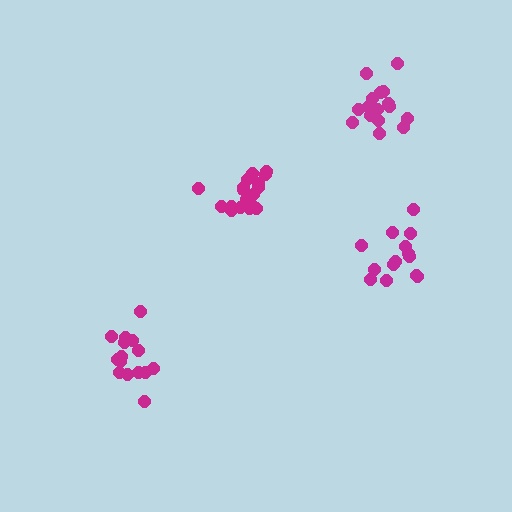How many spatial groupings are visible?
There are 4 spatial groupings.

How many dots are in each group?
Group 1: 17 dots, Group 2: 15 dots, Group 3: 18 dots, Group 4: 14 dots (64 total).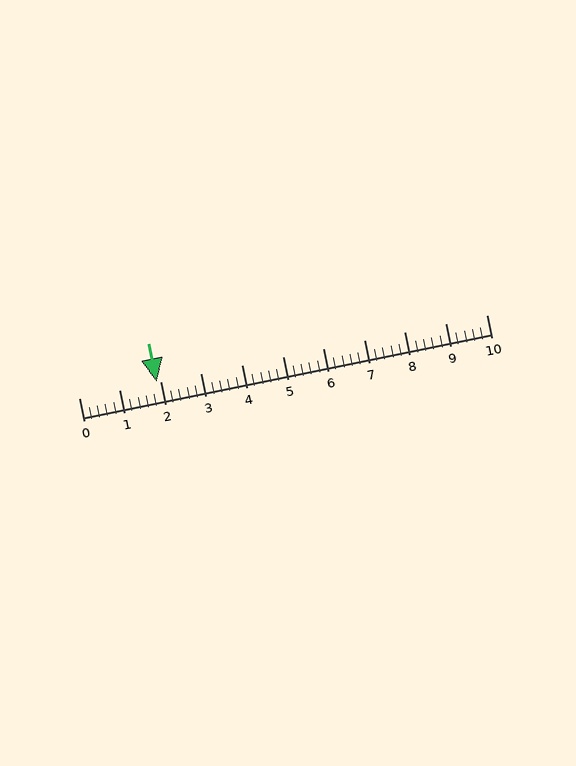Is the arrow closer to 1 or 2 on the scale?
The arrow is closer to 2.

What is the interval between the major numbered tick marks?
The major tick marks are spaced 1 units apart.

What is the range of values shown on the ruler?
The ruler shows values from 0 to 10.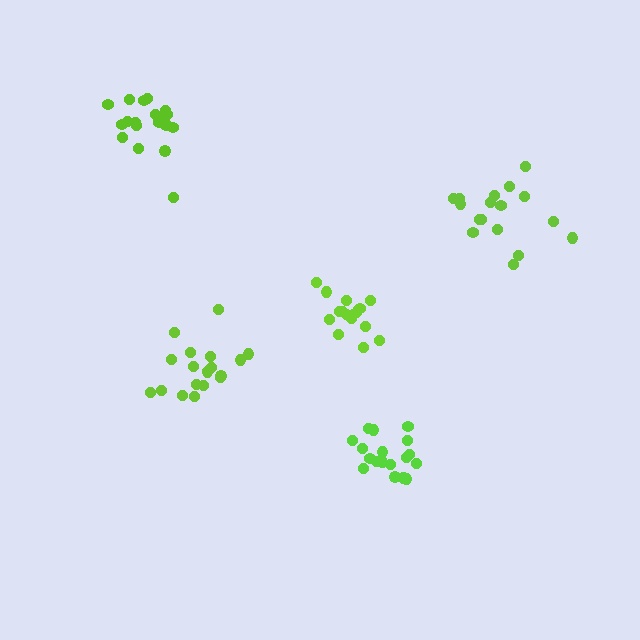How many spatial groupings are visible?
There are 5 spatial groupings.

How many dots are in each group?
Group 1: 16 dots, Group 2: 18 dots, Group 3: 19 dots, Group 4: 17 dots, Group 5: 19 dots (89 total).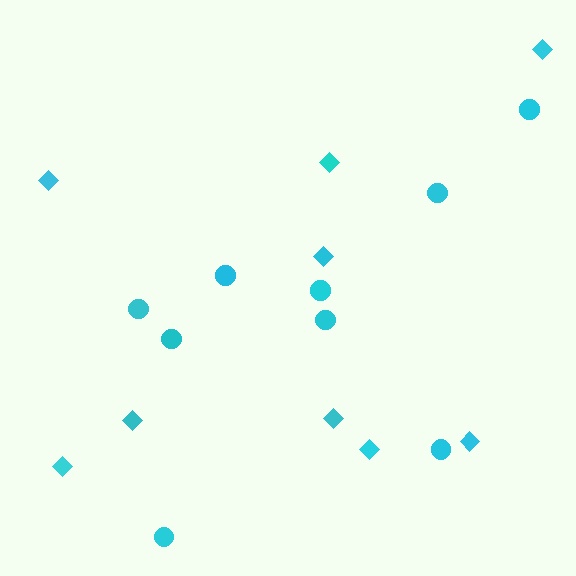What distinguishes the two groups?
There are 2 groups: one group of diamonds (9) and one group of circles (9).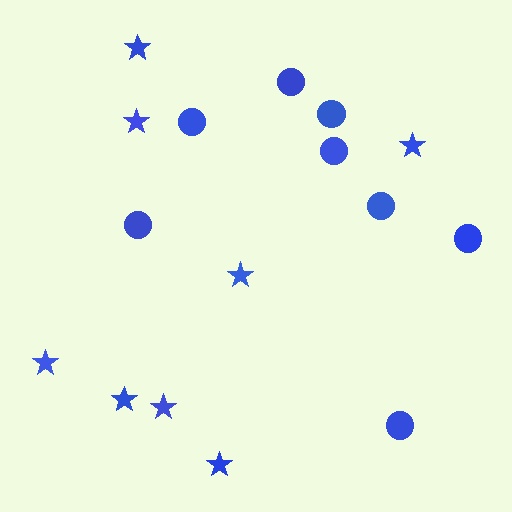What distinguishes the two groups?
There are 2 groups: one group of circles (8) and one group of stars (8).